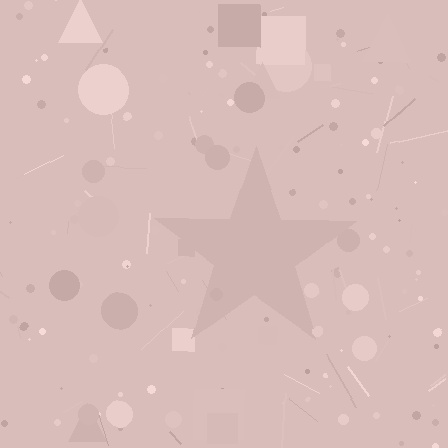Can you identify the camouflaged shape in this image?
The camouflaged shape is a star.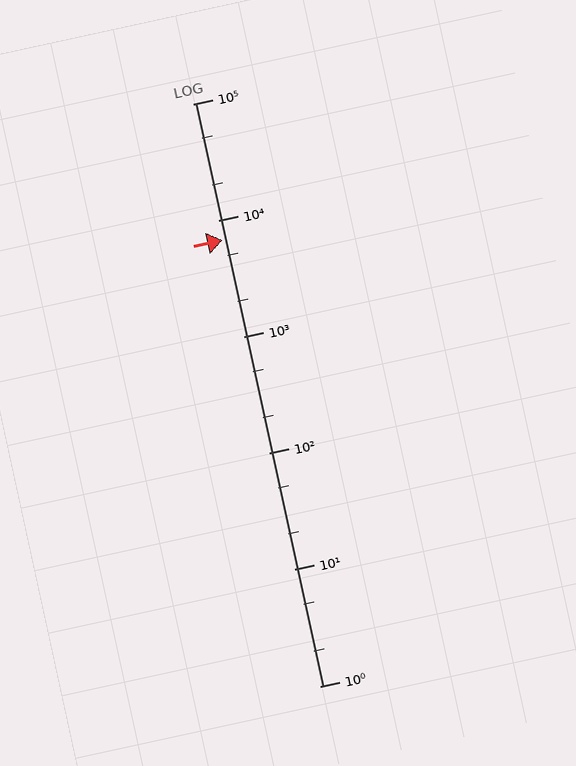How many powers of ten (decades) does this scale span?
The scale spans 5 decades, from 1 to 100000.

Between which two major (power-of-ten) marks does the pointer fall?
The pointer is between 1000 and 10000.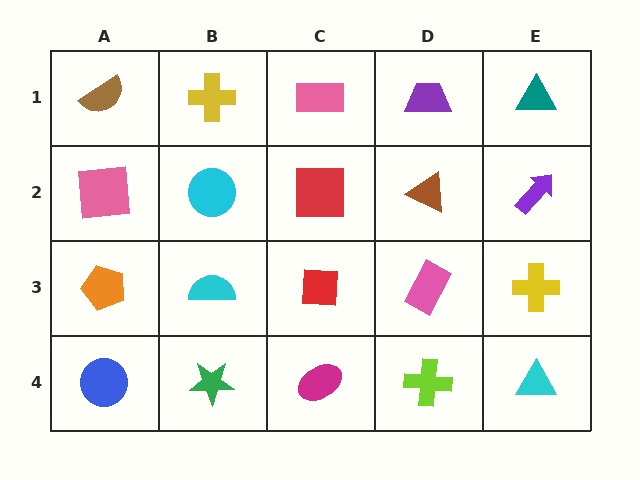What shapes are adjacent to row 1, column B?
A cyan circle (row 2, column B), a brown semicircle (row 1, column A), a pink rectangle (row 1, column C).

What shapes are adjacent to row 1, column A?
A pink square (row 2, column A), a yellow cross (row 1, column B).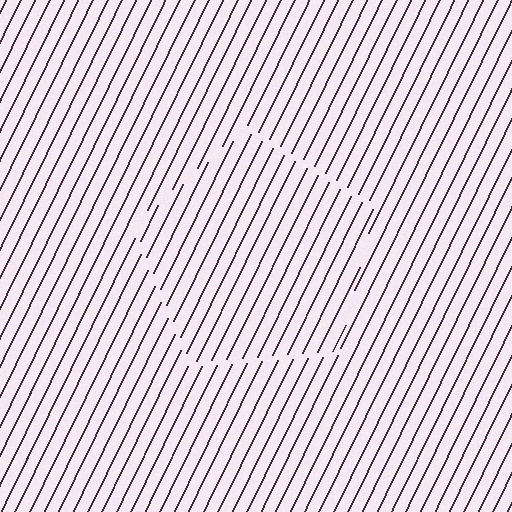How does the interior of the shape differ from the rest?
The interior of the shape contains the same grating, shifted by half a period — the contour is defined by the phase discontinuity where line-ends from the inner and outer gratings abut.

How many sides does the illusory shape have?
5 sides — the line-ends trace a pentagon.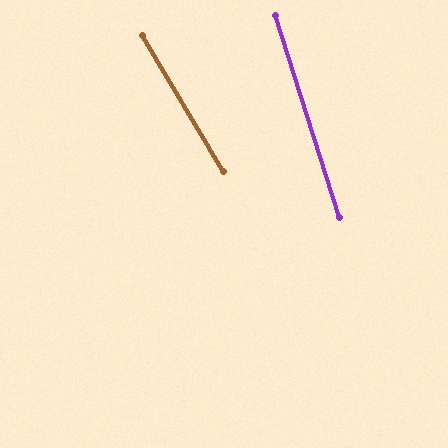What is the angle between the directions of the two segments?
Approximately 13 degrees.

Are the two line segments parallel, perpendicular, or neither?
Neither parallel nor perpendicular — they differ by about 13°.